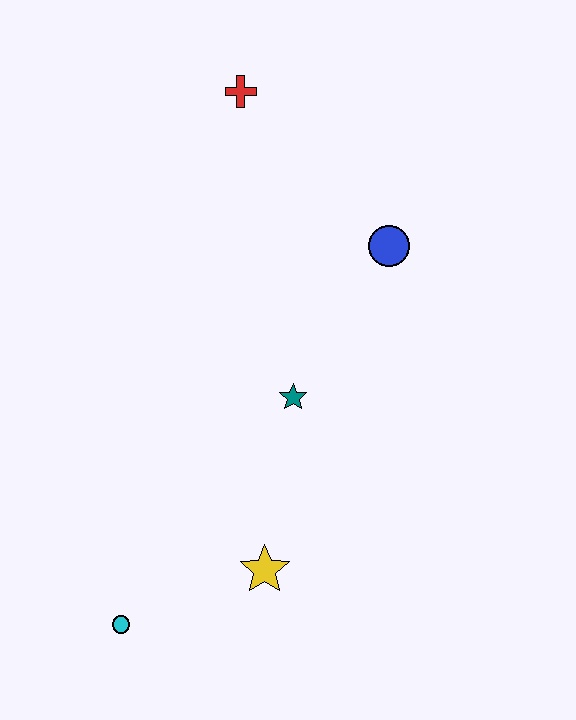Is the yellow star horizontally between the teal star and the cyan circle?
Yes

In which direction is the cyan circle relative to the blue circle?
The cyan circle is below the blue circle.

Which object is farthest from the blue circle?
The cyan circle is farthest from the blue circle.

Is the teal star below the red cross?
Yes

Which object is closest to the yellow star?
The cyan circle is closest to the yellow star.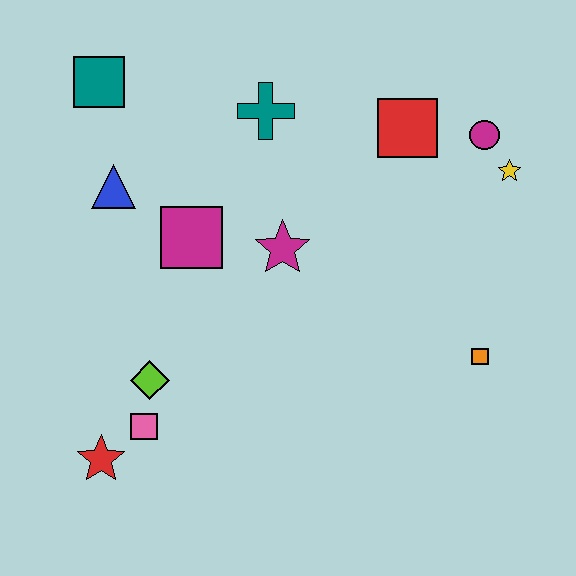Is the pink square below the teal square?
Yes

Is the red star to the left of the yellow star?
Yes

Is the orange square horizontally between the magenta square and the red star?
No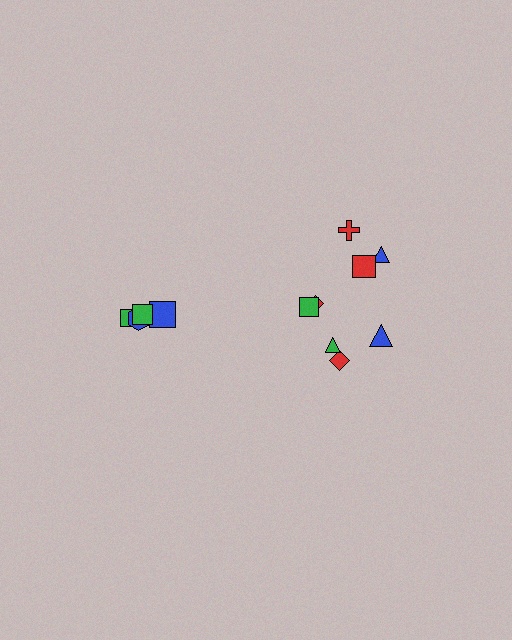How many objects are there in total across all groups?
There are 12 objects.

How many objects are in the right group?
There are 8 objects.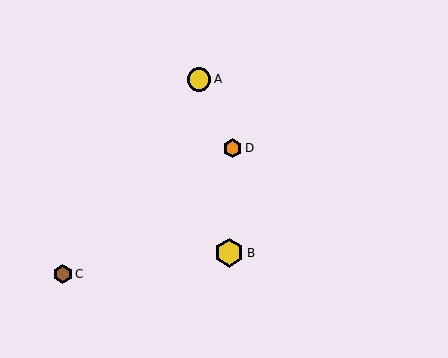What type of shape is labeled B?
Shape B is a yellow hexagon.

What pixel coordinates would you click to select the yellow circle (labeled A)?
Click at (199, 79) to select the yellow circle A.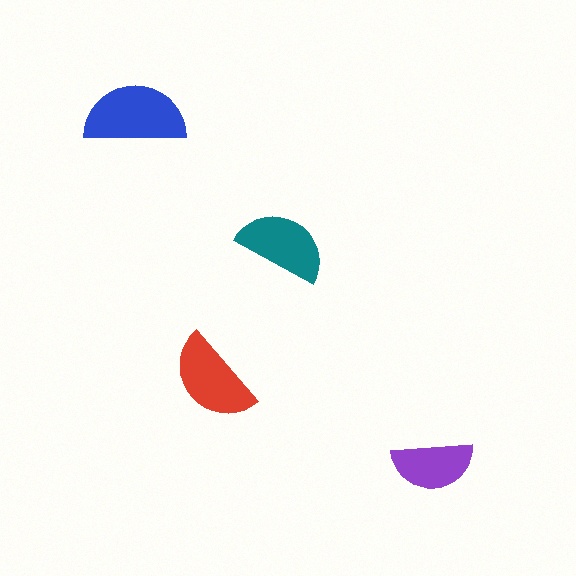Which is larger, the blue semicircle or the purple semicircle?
The blue one.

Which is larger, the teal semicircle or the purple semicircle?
The teal one.